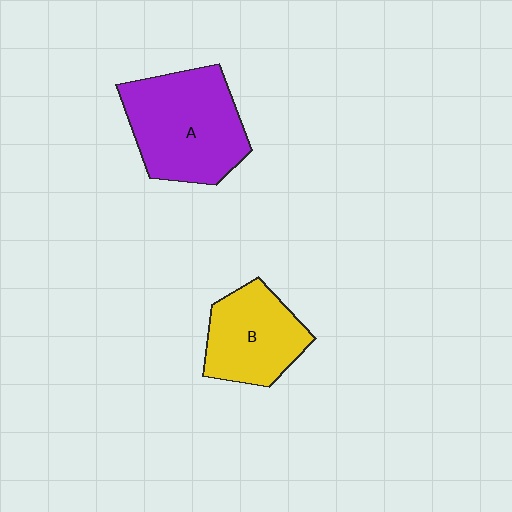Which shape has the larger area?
Shape A (purple).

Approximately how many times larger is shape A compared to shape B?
Approximately 1.4 times.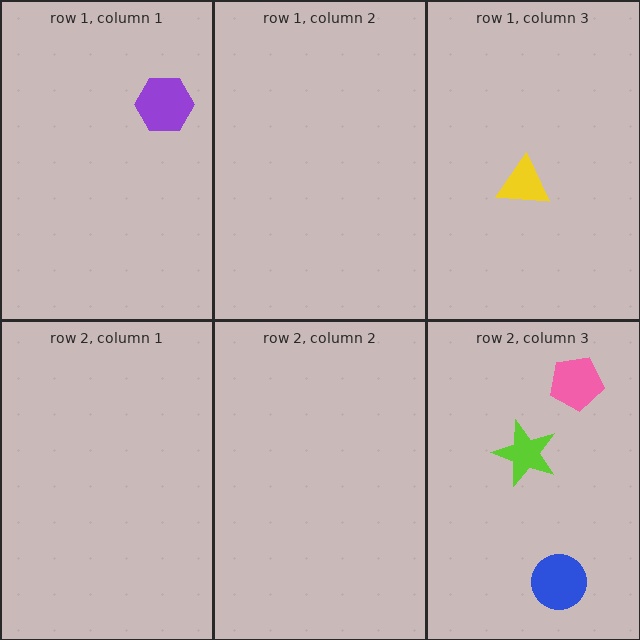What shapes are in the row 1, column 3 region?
The yellow triangle.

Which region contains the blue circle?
The row 2, column 3 region.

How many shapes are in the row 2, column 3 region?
3.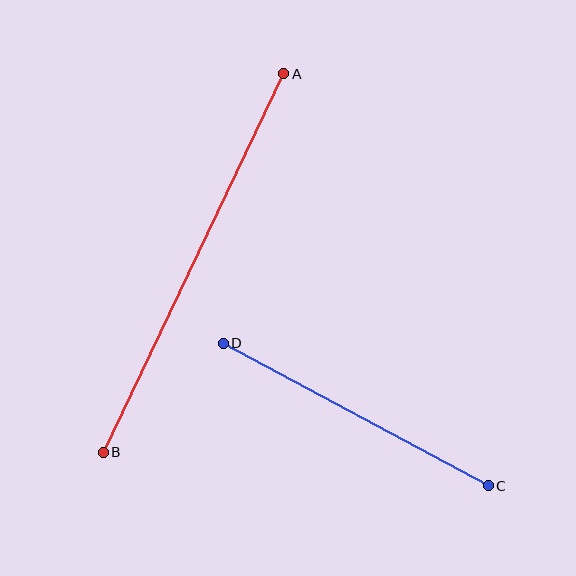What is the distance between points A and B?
The distance is approximately 419 pixels.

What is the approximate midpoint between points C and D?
The midpoint is at approximately (356, 414) pixels.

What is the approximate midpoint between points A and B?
The midpoint is at approximately (194, 263) pixels.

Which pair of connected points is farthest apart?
Points A and B are farthest apart.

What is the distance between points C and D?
The distance is approximately 301 pixels.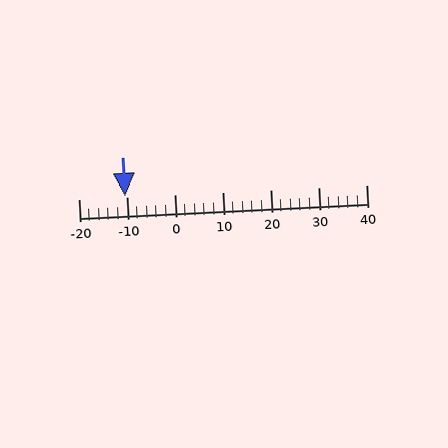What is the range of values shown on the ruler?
The ruler shows values from -20 to 40.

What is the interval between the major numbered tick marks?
The major tick marks are spaced 10 units apart.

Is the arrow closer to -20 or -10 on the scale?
The arrow is closer to -10.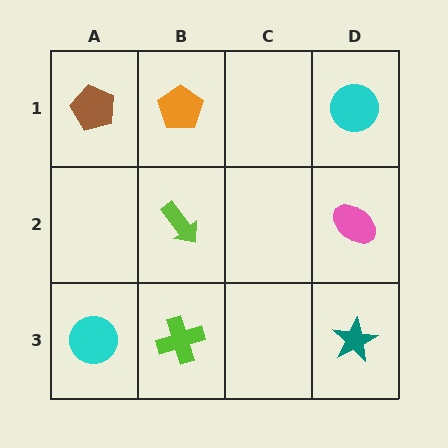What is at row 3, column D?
A teal star.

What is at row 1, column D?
A cyan circle.